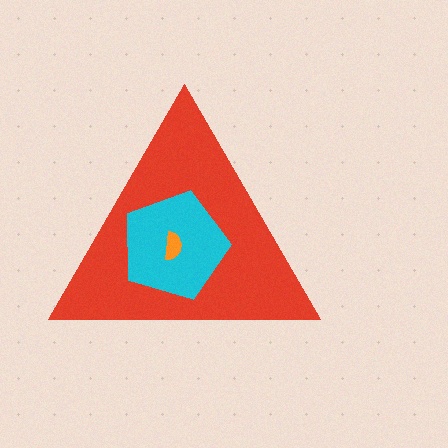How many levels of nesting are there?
3.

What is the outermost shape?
The red triangle.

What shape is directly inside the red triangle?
The cyan pentagon.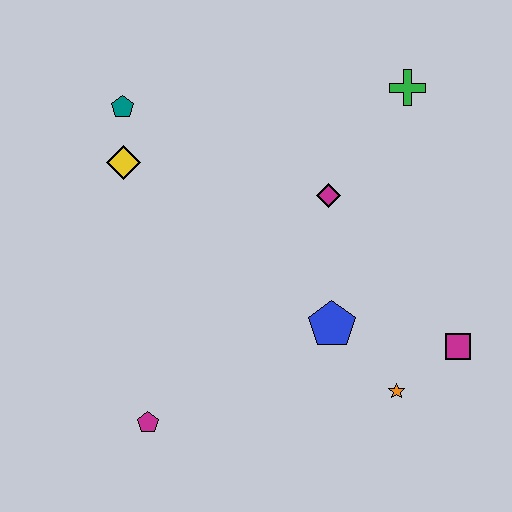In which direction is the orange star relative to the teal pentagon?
The orange star is below the teal pentagon.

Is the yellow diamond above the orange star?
Yes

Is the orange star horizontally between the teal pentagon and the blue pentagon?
No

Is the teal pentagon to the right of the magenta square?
No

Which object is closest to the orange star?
The magenta square is closest to the orange star.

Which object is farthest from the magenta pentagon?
The green cross is farthest from the magenta pentagon.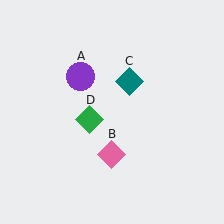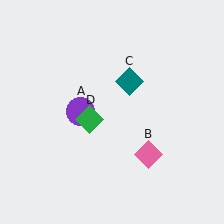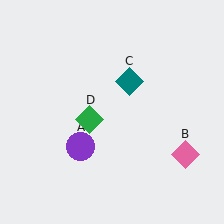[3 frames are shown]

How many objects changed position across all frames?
2 objects changed position: purple circle (object A), pink diamond (object B).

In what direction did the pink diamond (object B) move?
The pink diamond (object B) moved right.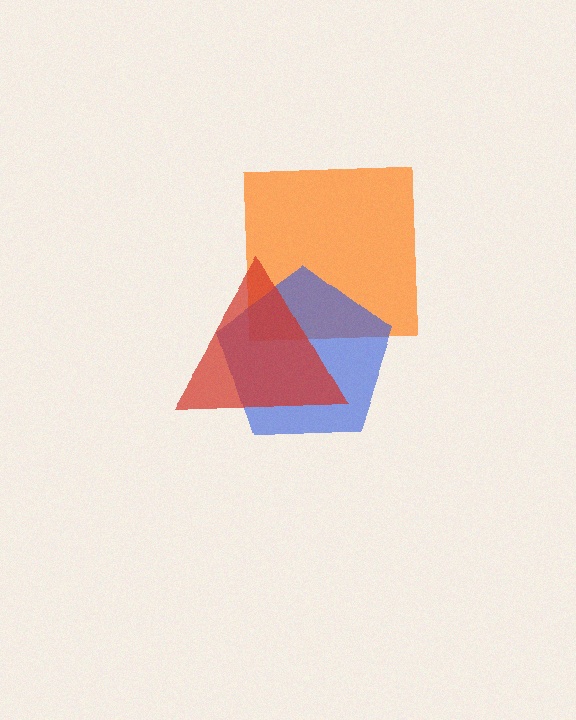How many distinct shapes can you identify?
There are 3 distinct shapes: an orange square, a blue pentagon, a red triangle.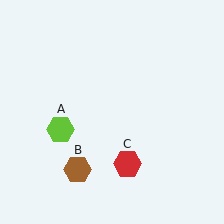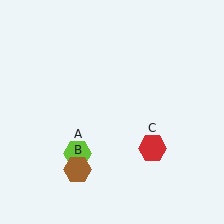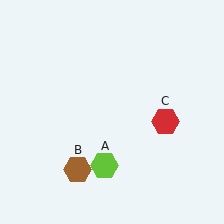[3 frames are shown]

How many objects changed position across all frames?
2 objects changed position: lime hexagon (object A), red hexagon (object C).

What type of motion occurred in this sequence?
The lime hexagon (object A), red hexagon (object C) rotated counterclockwise around the center of the scene.